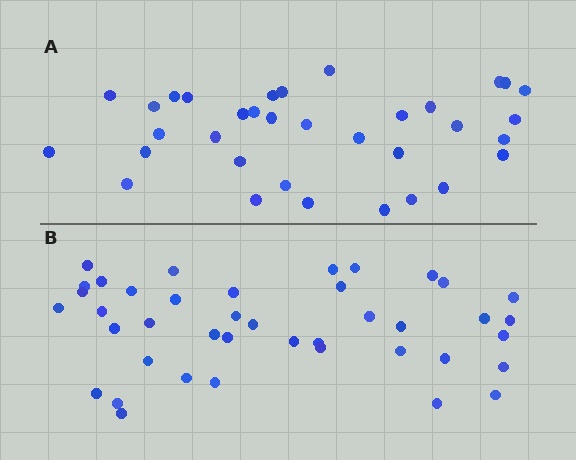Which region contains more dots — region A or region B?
Region B (the bottom region) has more dots.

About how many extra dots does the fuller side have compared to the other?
Region B has roughly 8 or so more dots than region A.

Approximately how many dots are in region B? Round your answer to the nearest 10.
About 40 dots. (The exact count is 41, which rounds to 40.)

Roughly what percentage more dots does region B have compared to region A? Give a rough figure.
About 20% more.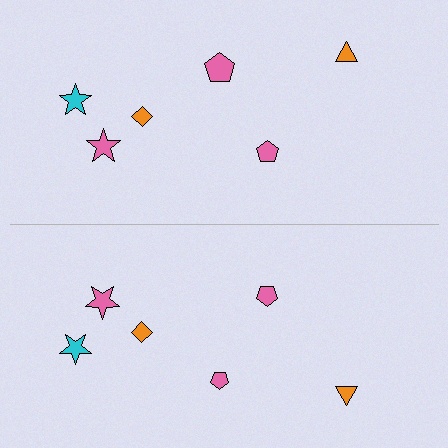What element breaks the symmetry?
The pink pentagon on the bottom side has a different size than its mirror counterpart.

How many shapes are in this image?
There are 12 shapes in this image.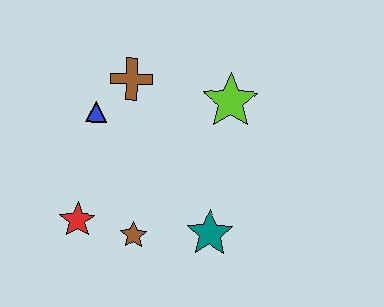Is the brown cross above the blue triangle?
Yes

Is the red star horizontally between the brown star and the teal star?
No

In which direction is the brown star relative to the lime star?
The brown star is below the lime star.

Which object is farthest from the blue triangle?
The teal star is farthest from the blue triangle.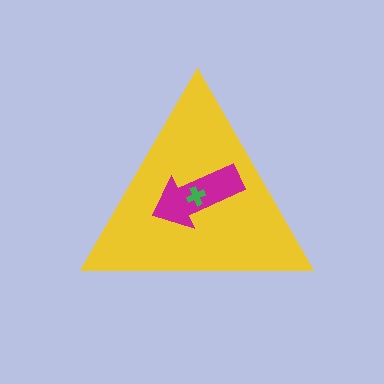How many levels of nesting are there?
3.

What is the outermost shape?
The yellow triangle.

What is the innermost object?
The green cross.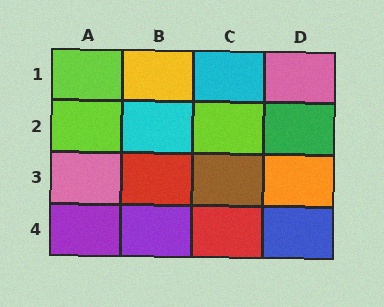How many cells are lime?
3 cells are lime.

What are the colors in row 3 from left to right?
Pink, red, brown, orange.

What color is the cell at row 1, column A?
Lime.